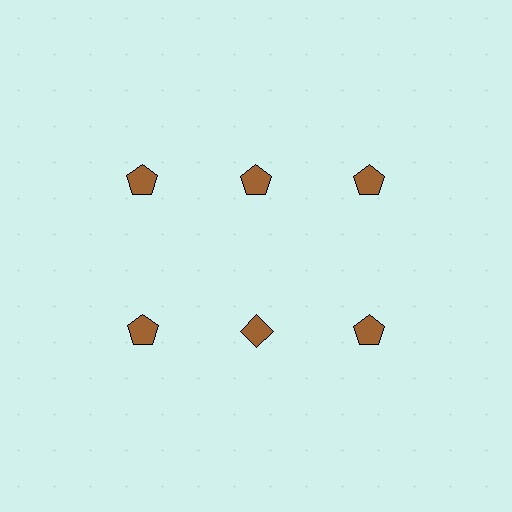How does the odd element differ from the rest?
It has a different shape: diamond instead of pentagon.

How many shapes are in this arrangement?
There are 6 shapes arranged in a grid pattern.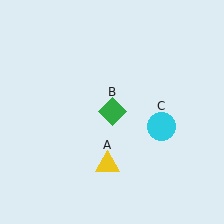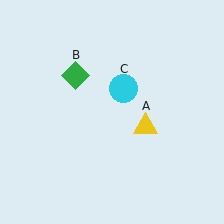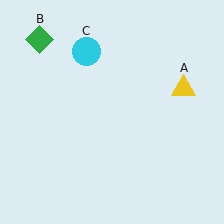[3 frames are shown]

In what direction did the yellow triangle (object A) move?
The yellow triangle (object A) moved up and to the right.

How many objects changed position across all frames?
3 objects changed position: yellow triangle (object A), green diamond (object B), cyan circle (object C).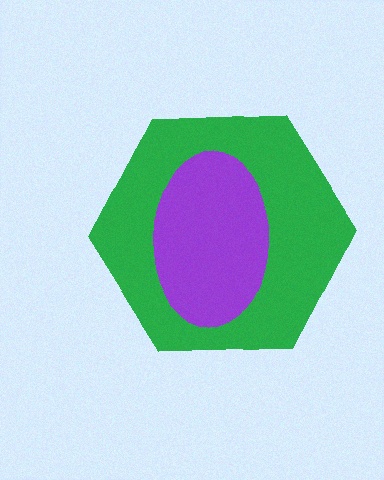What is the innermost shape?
The purple ellipse.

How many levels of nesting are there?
2.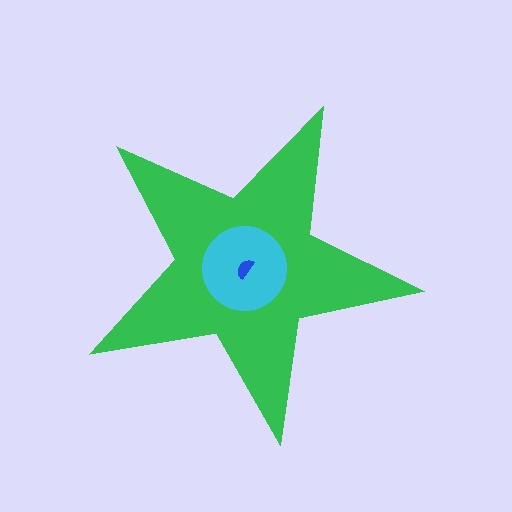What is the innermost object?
The blue semicircle.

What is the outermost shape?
The green star.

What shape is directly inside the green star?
The cyan circle.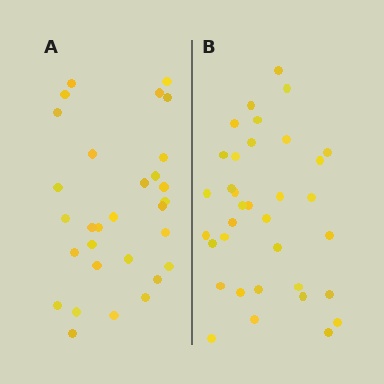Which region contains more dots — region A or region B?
Region B (the right region) has more dots.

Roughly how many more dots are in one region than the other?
Region B has about 5 more dots than region A.